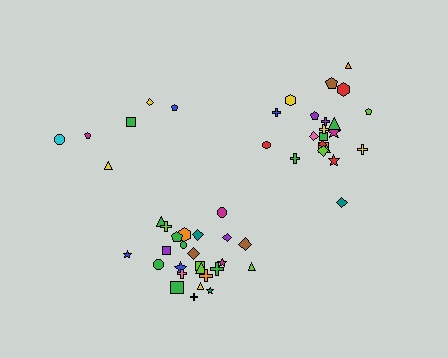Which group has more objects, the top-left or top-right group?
The top-right group.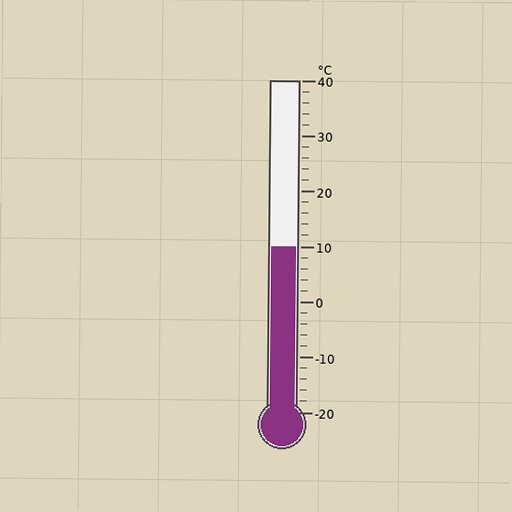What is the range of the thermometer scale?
The thermometer scale ranges from -20°C to 40°C.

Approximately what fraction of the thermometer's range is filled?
The thermometer is filled to approximately 50% of its range.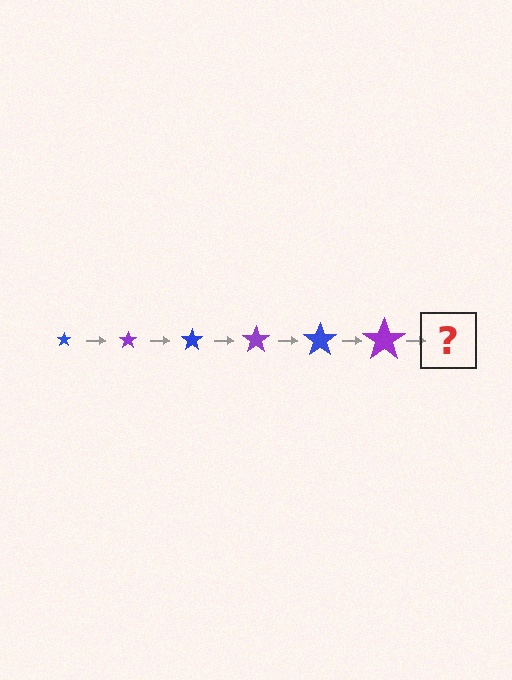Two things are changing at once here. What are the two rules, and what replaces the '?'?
The two rules are that the star grows larger each step and the color cycles through blue and purple. The '?' should be a blue star, larger than the previous one.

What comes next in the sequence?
The next element should be a blue star, larger than the previous one.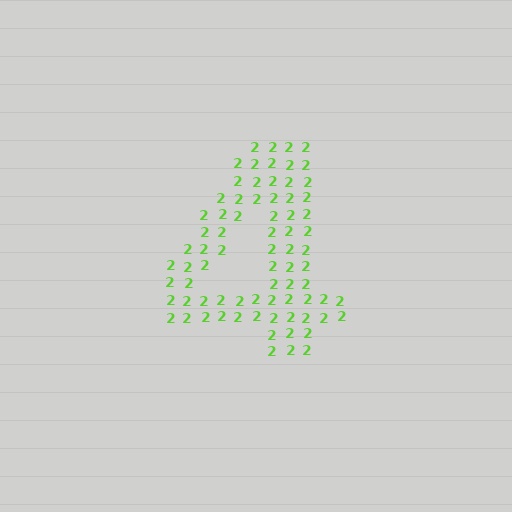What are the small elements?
The small elements are digit 2's.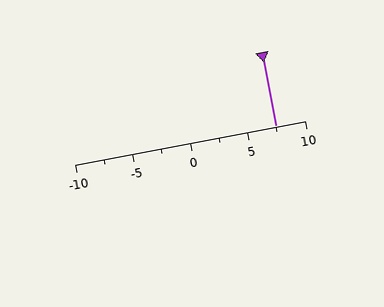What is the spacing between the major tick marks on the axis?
The major ticks are spaced 5 apart.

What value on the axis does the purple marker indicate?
The marker indicates approximately 7.5.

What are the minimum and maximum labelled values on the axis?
The axis runs from -10 to 10.